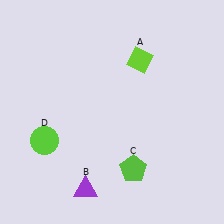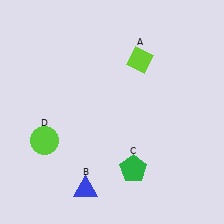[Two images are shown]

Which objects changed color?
B changed from purple to blue. C changed from lime to green.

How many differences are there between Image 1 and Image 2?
There are 2 differences between the two images.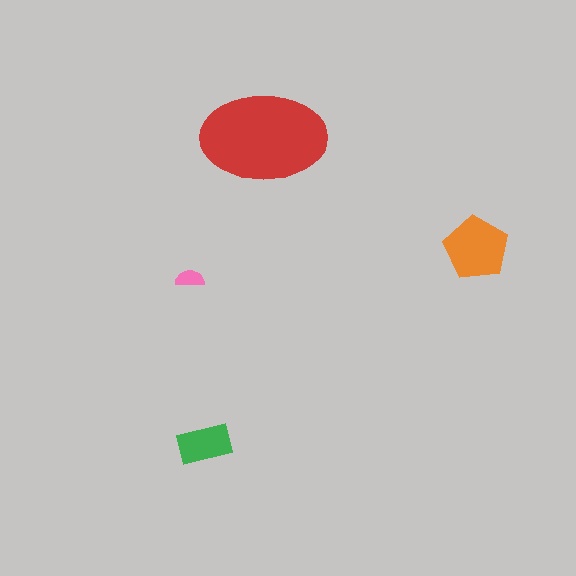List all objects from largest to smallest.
The red ellipse, the orange pentagon, the green rectangle, the pink semicircle.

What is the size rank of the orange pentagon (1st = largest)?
2nd.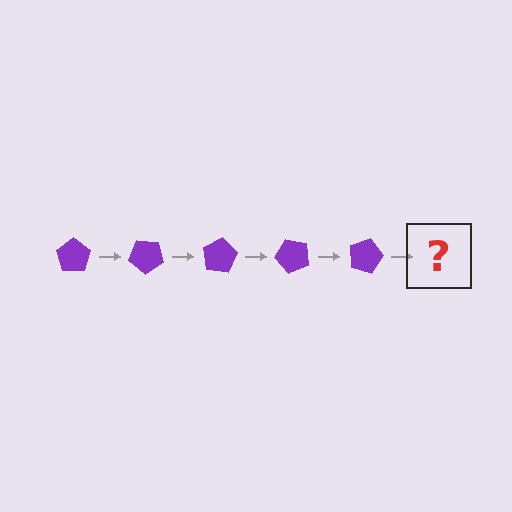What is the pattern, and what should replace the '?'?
The pattern is that the pentagon rotates 40 degrees each step. The '?' should be a purple pentagon rotated 200 degrees.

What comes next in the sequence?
The next element should be a purple pentagon rotated 200 degrees.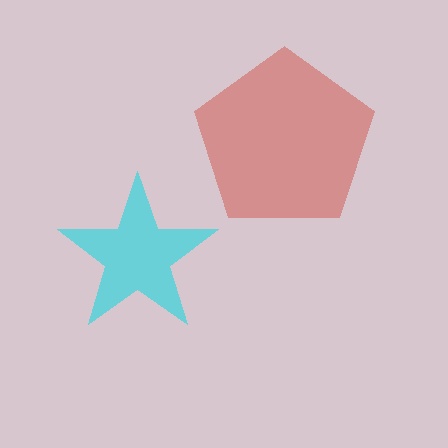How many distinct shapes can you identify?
There are 2 distinct shapes: a cyan star, a red pentagon.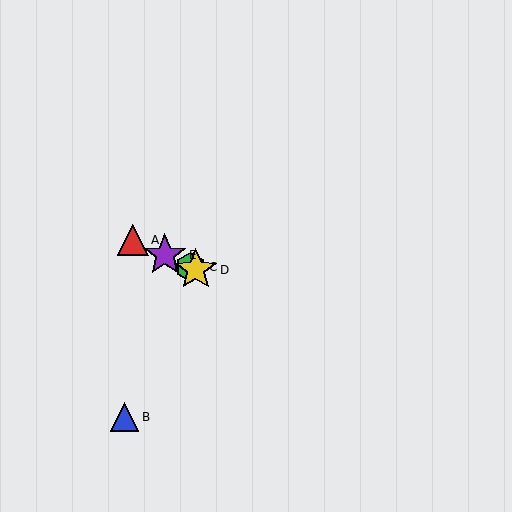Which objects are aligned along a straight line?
Objects A, C, D, E are aligned along a straight line.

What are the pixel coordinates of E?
Object E is at (165, 255).